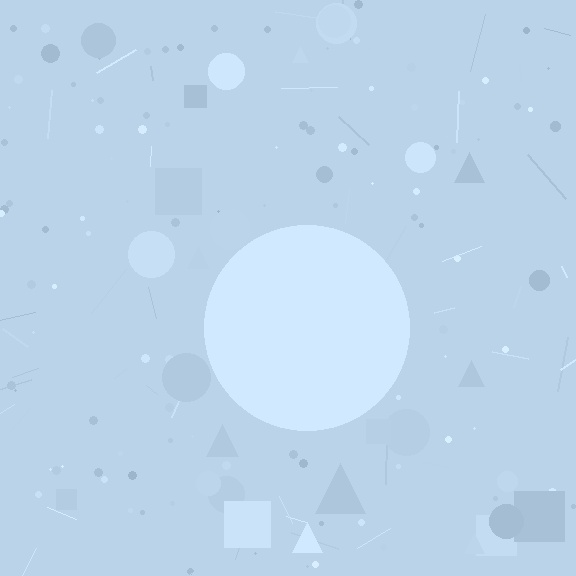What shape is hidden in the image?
A circle is hidden in the image.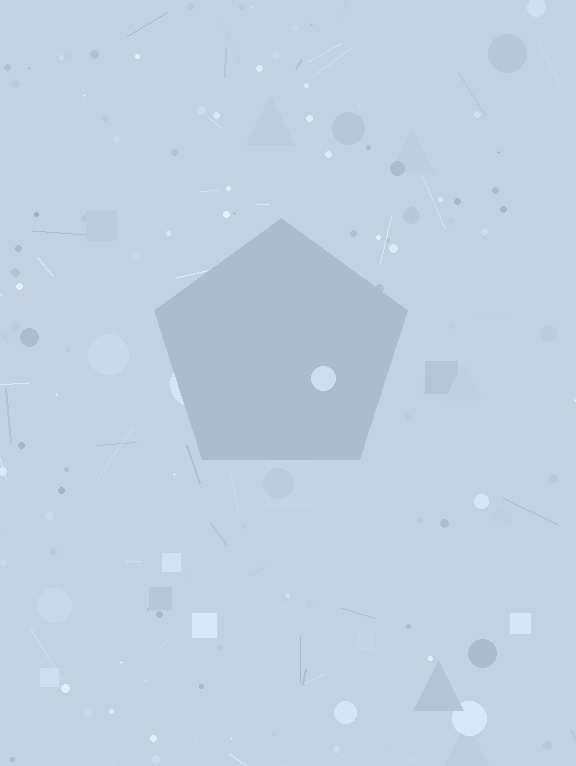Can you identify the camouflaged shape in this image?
The camouflaged shape is a pentagon.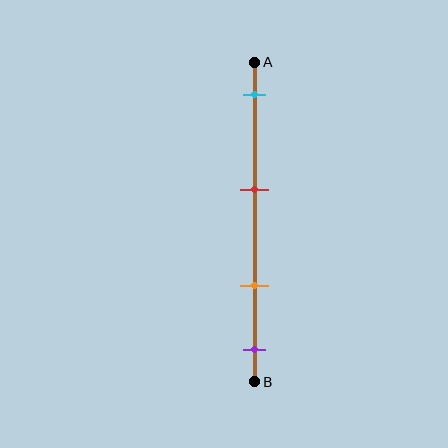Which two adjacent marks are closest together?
The orange and purple marks are the closest adjacent pair.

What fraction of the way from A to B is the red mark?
The red mark is approximately 40% (0.4) of the way from A to B.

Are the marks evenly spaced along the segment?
No, the marks are not evenly spaced.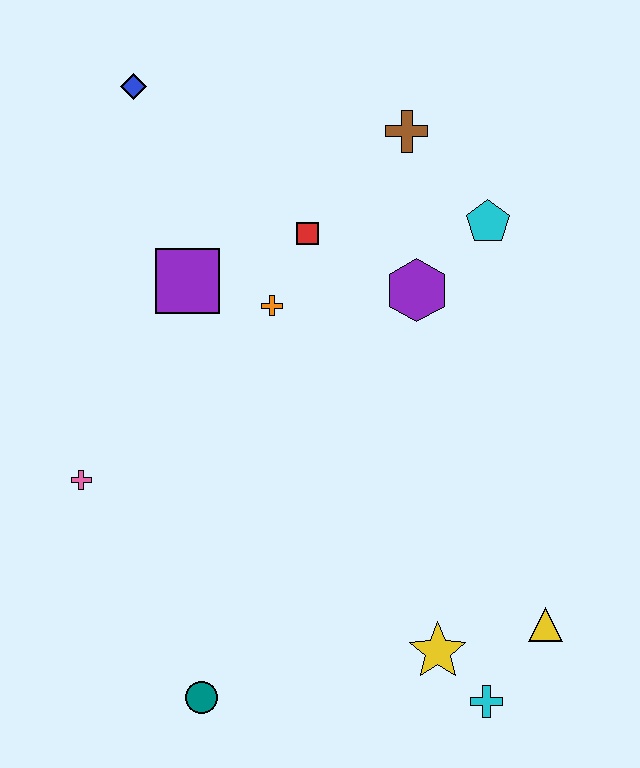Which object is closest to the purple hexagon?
The cyan pentagon is closest to the purple hexagon.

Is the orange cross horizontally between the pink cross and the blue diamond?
No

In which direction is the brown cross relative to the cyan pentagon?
The brown cross is above the cyan pentagon.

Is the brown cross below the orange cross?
No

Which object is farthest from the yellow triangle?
The blue diamond is farthest from the yellow triangle.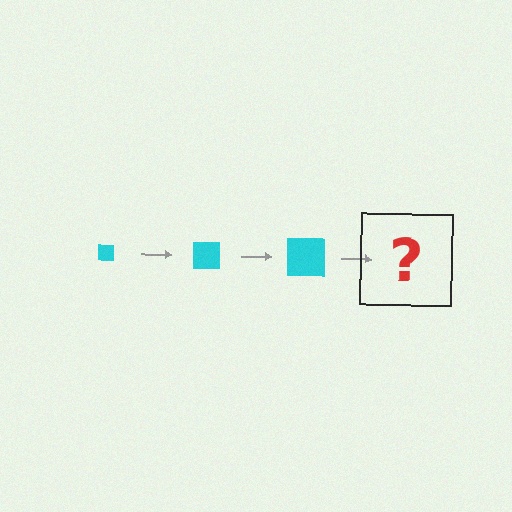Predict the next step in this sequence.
The next step is a cyan square, larger than the previous one.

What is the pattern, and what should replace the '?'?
The pattern is that the square gets progressively larger each step. The '?' should be a cyan square, larger than the previous one.